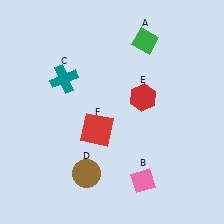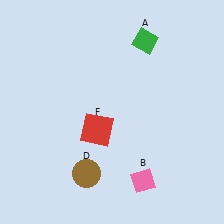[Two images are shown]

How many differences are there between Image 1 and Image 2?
There are 2 differences between the two images.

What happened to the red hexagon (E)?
The red hexagon (E) was removed in Image 2. It was in the top-right area of Image 1.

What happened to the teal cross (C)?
The teal cross (C) was removed in Image 2. It was in the top-left area of Image 1.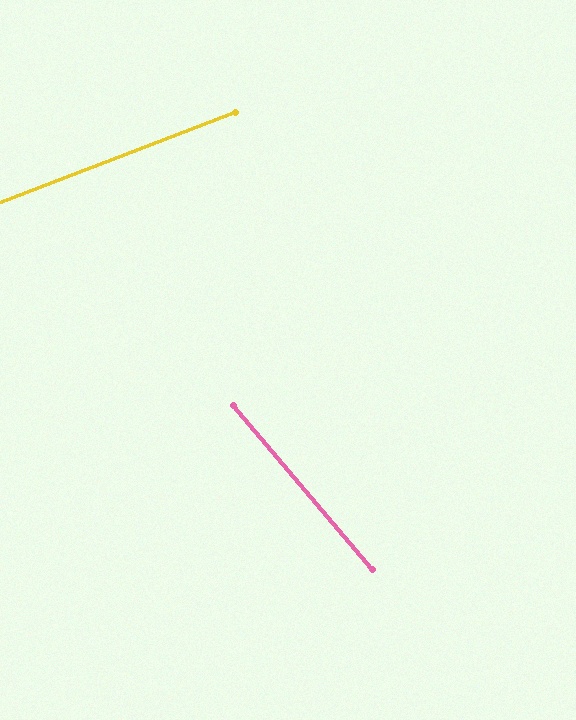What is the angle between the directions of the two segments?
Approximately 71 degrees.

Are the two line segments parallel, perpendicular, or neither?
Neither parallel nor perpendicular — they differ by about 71°.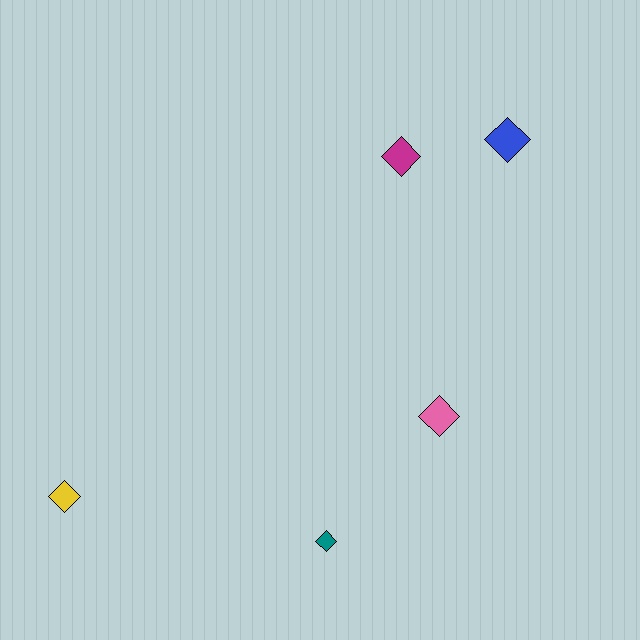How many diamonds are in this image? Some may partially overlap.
There are 5 diamonds.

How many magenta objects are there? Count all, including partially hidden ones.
There is 1 magenta object.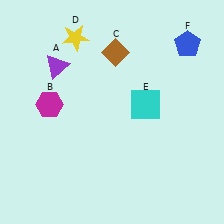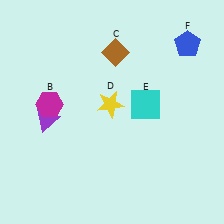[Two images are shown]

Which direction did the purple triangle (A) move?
The purple triangle (A) moved down.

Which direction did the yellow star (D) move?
The yellow star (D) moved down.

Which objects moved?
The objects that moved are: the purple triangle (A), the yellow star (D).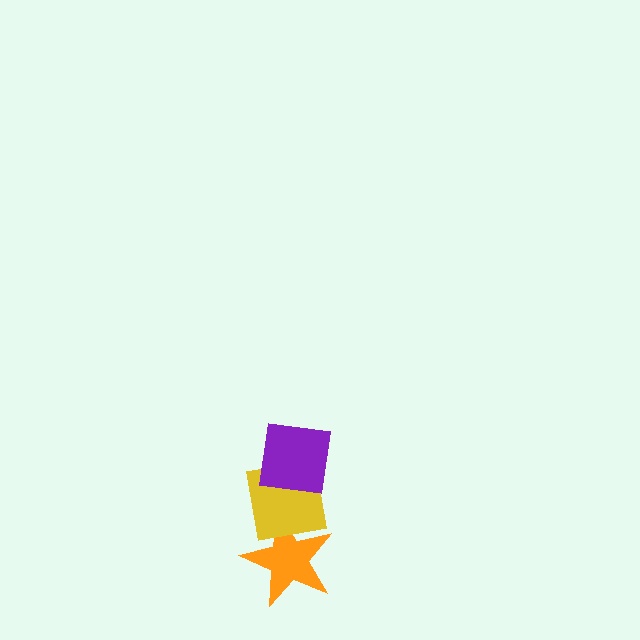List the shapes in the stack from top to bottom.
From top to bottom: the purple square, the yellow square, the orange star.